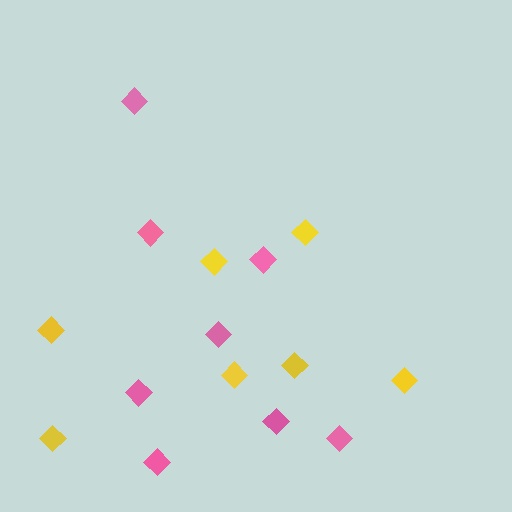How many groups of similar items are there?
There are 2 groups: one group of yellow diamonds (7) and one group of pink diamonds (8).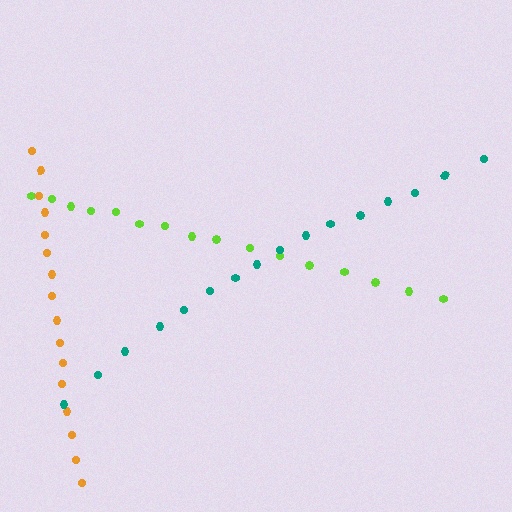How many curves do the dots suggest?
There are 3 distinct paths.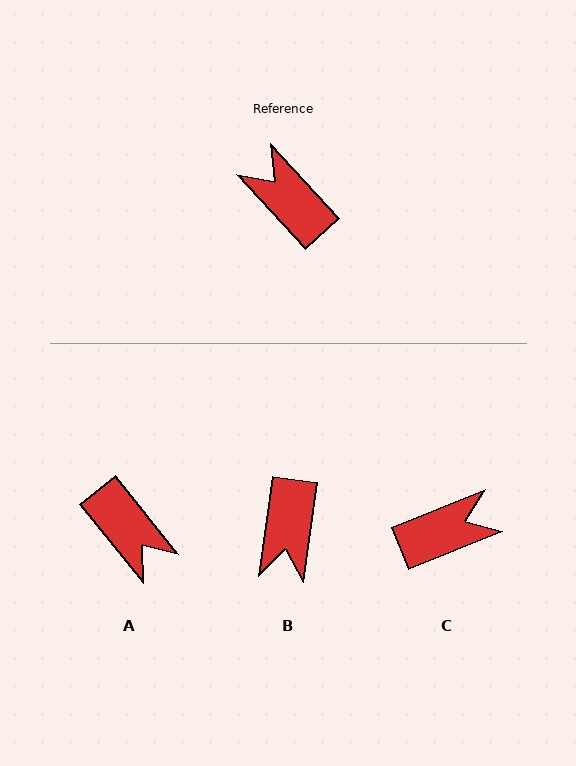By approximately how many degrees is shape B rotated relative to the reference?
Approximately 129 degrees counter-clockwise.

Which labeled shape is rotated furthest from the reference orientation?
A, about 176 degrees away.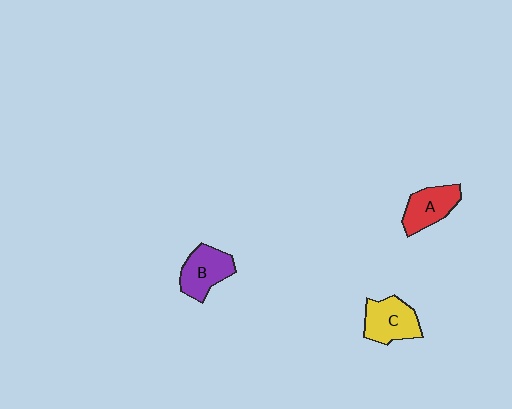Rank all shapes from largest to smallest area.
From largest to smallest: C (yellow), B (purple), A (red).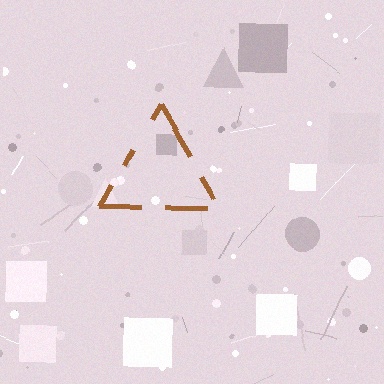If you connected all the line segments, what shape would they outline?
They would outline a triangle.